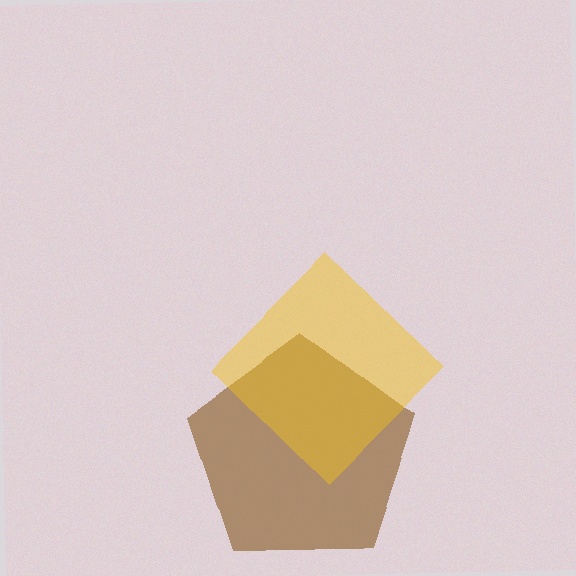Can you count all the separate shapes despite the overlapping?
Yes, there are 2 separate shapes.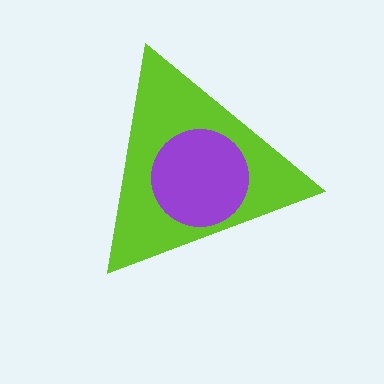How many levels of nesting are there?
2.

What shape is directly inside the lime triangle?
The purple circle.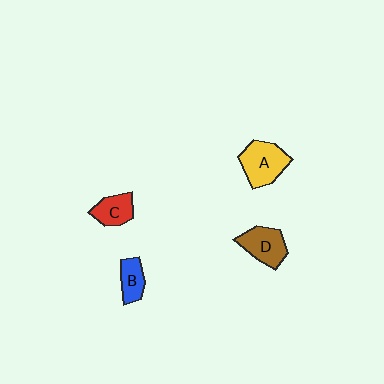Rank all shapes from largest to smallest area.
From largest to smallest: A (yellow), D (brown), C (red), B (blue).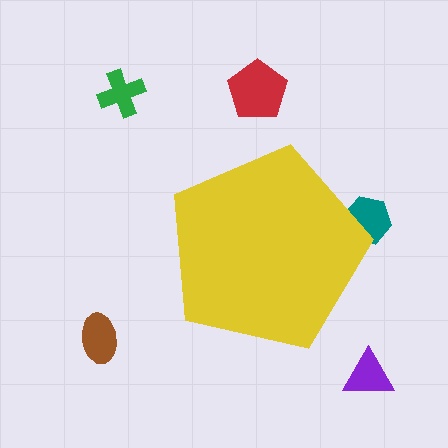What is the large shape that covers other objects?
A yellow pentagon.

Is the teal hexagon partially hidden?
Yes, the teal hexagon is partially hidden behind the yellow pentagon.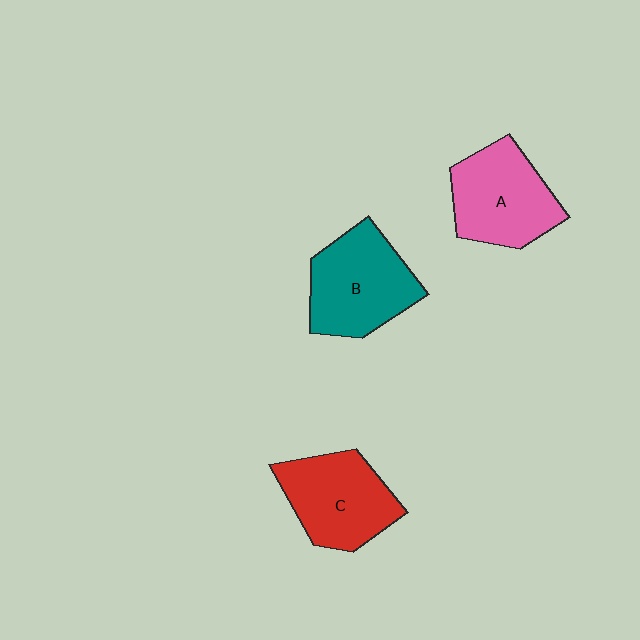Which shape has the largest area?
Shape B (teal).